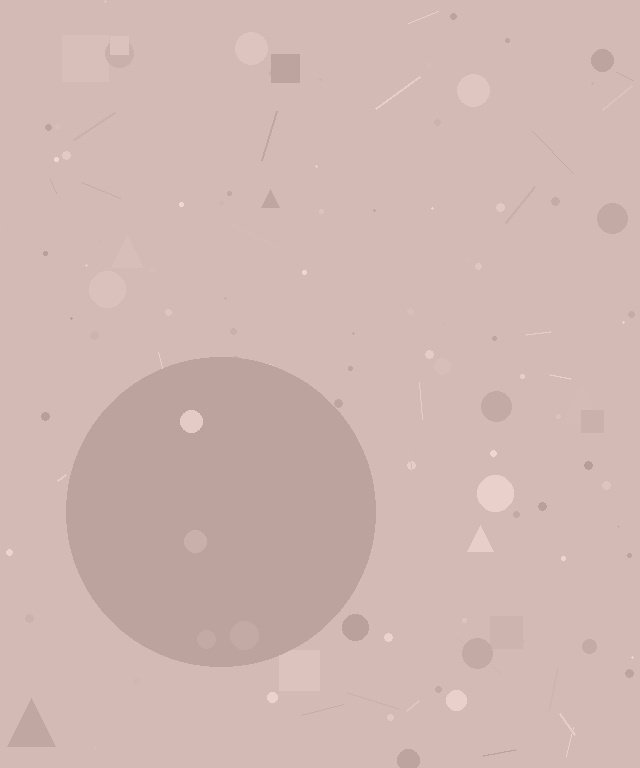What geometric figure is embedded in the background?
A circle is embedded in the background.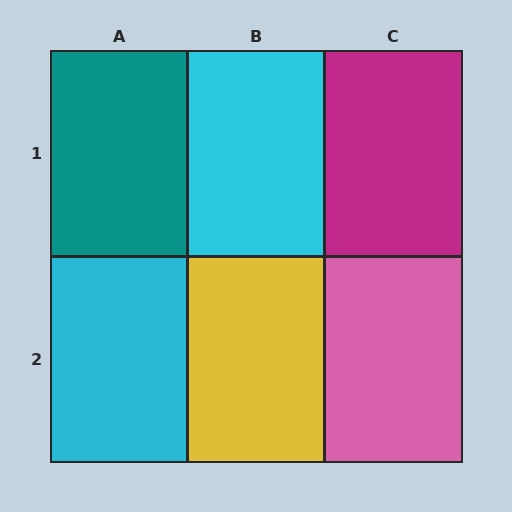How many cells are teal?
1 cell is teal.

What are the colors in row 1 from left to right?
Teal, cyan, magenta.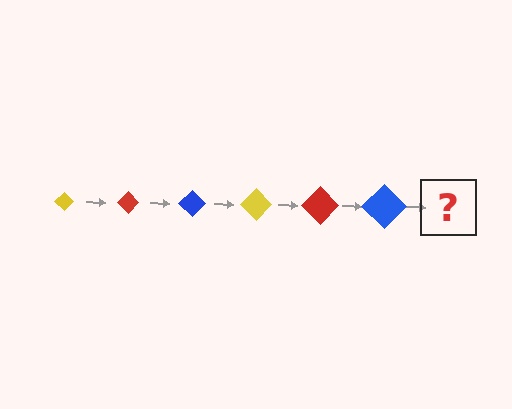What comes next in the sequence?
The next element should be a yellow diamond, larger than the previous one.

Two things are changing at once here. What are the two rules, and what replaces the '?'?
The two rules are that the diamond grows larger each step and the color cycles through yellow, red, and blue. The '?' should be a yellow diamond, larger than the previous one.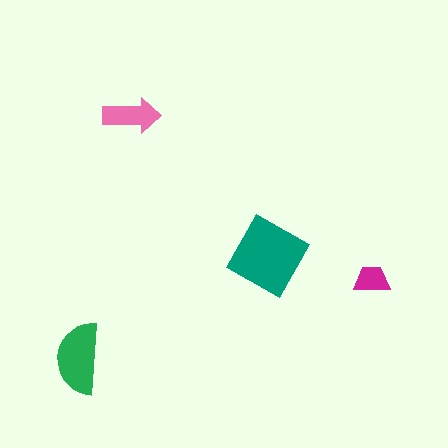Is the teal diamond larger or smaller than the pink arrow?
Larger.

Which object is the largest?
The teal diamond.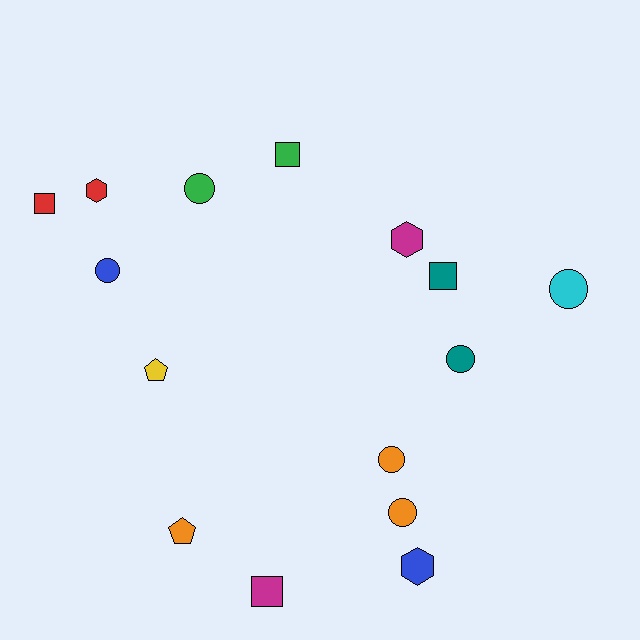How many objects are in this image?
There are 15 objects.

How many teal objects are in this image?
There are 2 teal objects.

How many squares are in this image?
There are 4 squares.